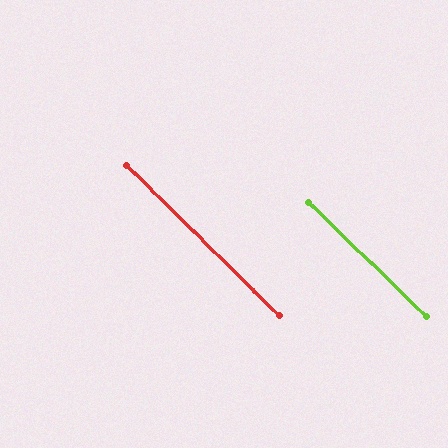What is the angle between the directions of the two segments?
Approximately 1 degree.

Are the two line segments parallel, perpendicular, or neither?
Parallel — their directions differ by only 0.5°.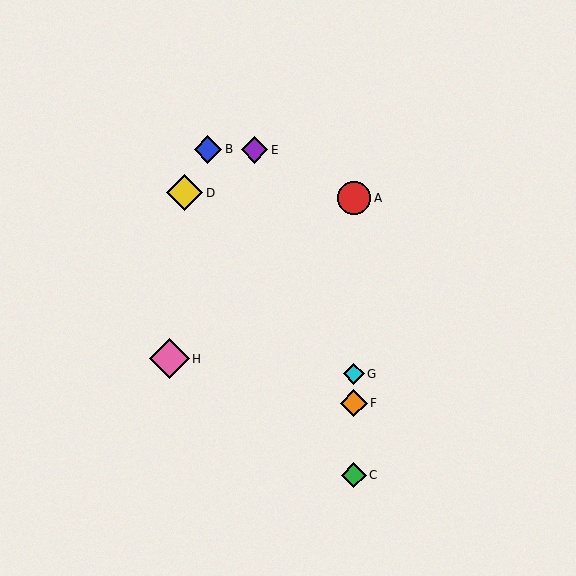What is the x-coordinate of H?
Object H is at x≈169.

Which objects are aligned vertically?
Objects A, C, F, G are aligned vertically.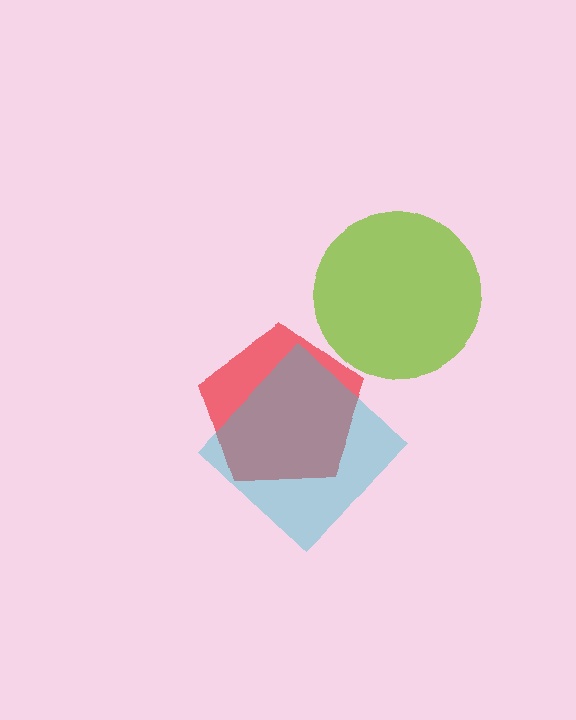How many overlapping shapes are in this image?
There are 3 overlapping shapes in the image.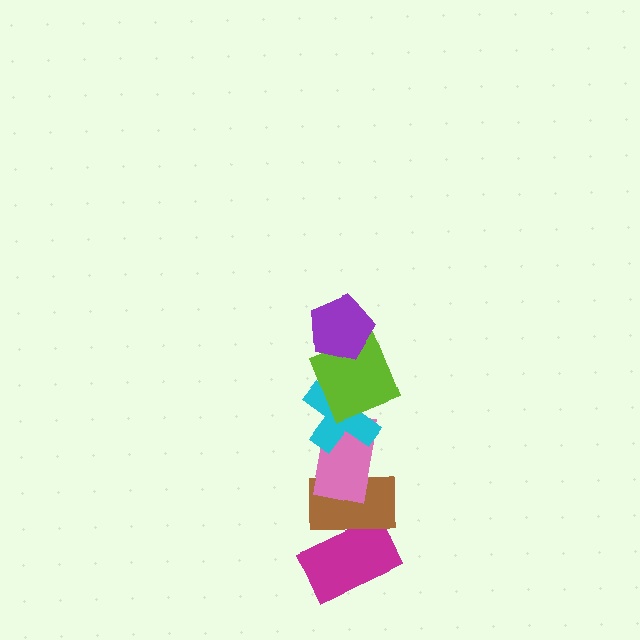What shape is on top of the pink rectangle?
The cyan cross is on top of the pink rectangle.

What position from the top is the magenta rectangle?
The magenta rectangle is 6th from the top.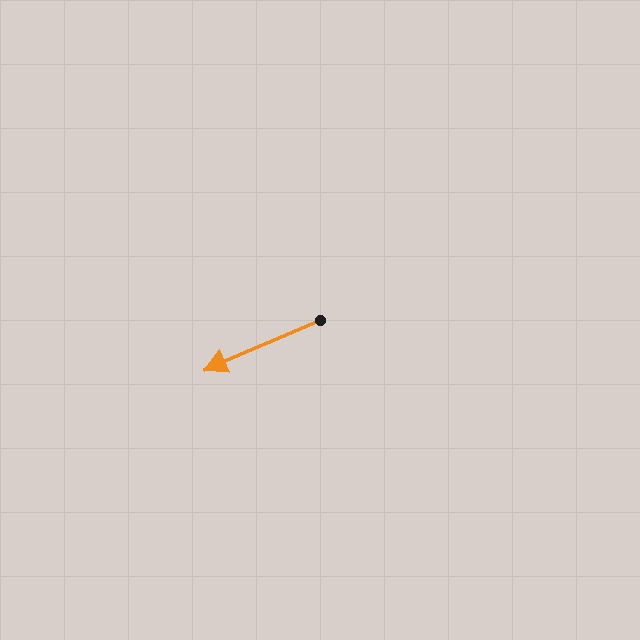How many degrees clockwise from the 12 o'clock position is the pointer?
Approximately 247 degrees.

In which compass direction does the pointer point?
Southwest.